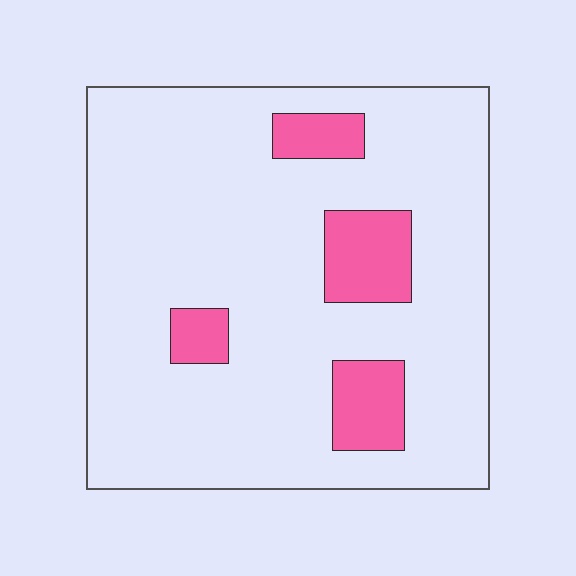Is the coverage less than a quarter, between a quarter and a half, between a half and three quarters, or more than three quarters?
Less than a quarter.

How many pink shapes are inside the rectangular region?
4.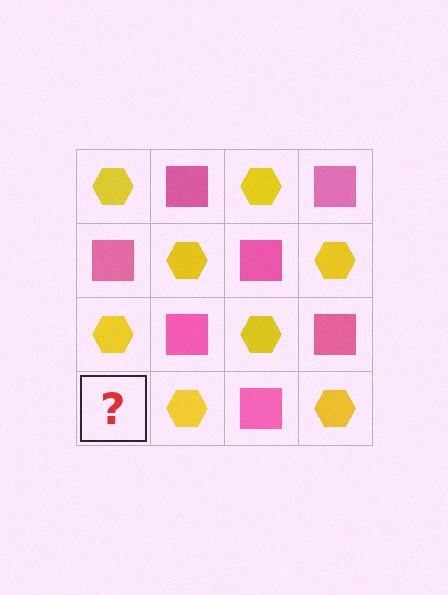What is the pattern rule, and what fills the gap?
The rule is that it alternates yellow hexagon and pink square in a checkerboard pattern. The gap should be filled with a pink square.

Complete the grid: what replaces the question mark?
The question mark should be replaced with a pink square.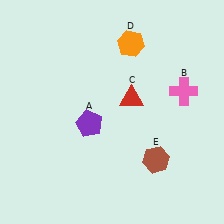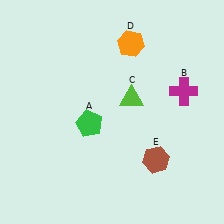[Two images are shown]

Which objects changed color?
A changed from purple to green. B changed from pink to magenta. C changed from red to lime.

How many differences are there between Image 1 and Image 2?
There are 3 differences between the two images.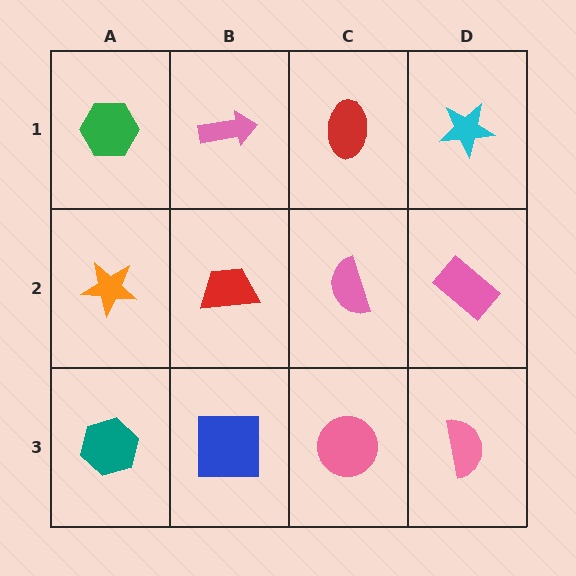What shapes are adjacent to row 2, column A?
A green hexagon (row 1, column A), a teal hexagon (row 3, column A), a red trapezoid (row 2, column B).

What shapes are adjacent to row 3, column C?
A pink semicircle (row 2, column C), a blue square (row 3, column B), a pink semicircle (row 3, column D).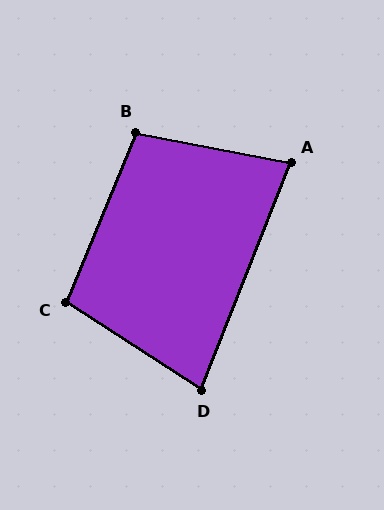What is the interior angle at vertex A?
Approximately 80 degrees (acute).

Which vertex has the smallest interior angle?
D, at approximately 79 degrees.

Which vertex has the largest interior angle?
B, at approximately 101 degrees.